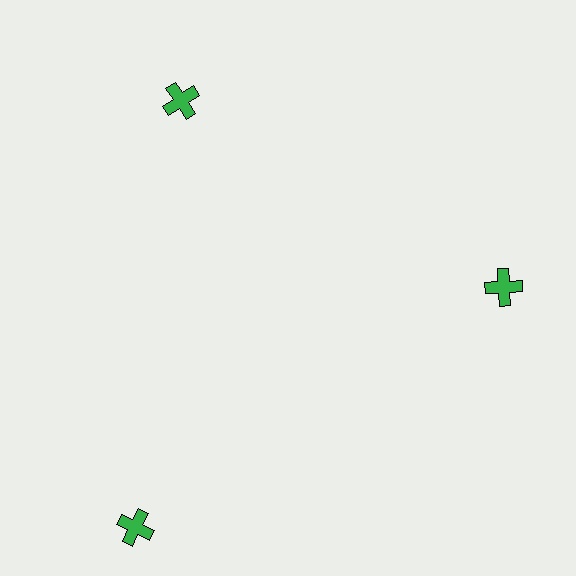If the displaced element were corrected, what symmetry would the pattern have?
It would have 3-fold rotational symmetry — the pattern would map onto itself every 120 degrees.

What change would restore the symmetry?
The symmetry would be restored by moving it inward, back onto the ring so that all 3 crosses sit at equal angles and equal distance from the center.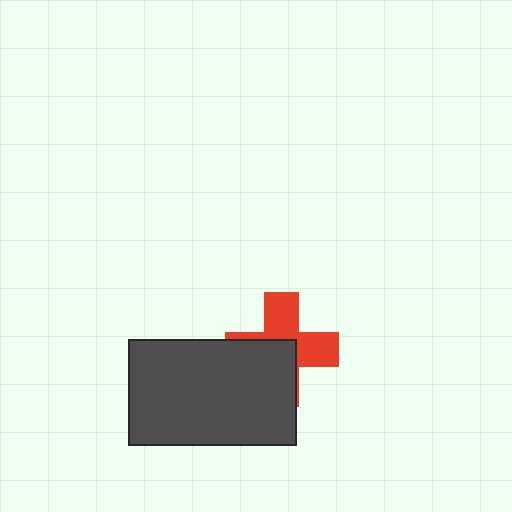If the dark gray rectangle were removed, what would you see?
You would see the complete red cross.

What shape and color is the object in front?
The object in front is a dark gray rectangle.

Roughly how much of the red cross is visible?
About half of it is visible (roughly 52%).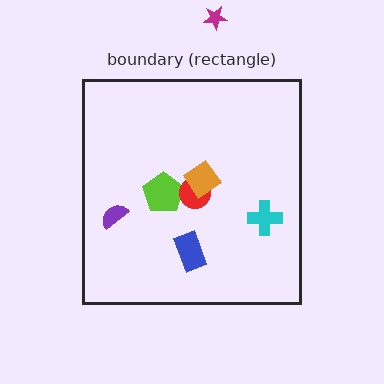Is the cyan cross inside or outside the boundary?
Inside.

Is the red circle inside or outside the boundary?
Inside.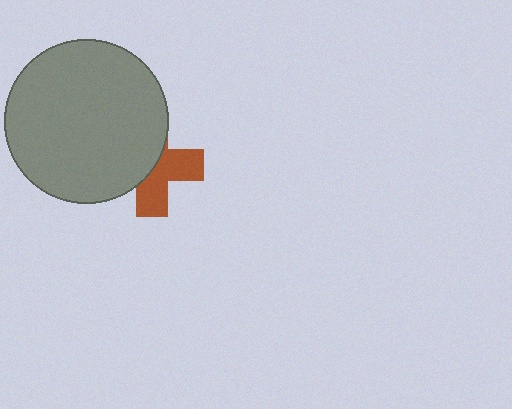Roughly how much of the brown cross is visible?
About half of it is visible (roughly 48%).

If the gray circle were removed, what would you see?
You would see the complete brown cross.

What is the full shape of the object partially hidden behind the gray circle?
The partially hidden object is a brown cross.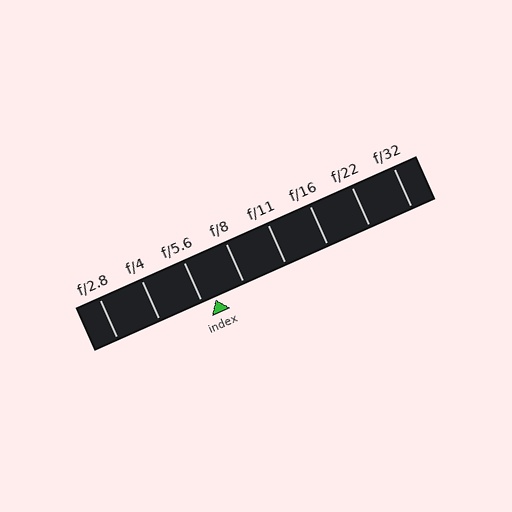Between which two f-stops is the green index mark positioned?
The index mark is between f/5.6 and f/8.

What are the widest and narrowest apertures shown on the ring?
The widest aperture shown is f/2.8 and the narrowest is f/32.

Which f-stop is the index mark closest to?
The index mark is closest to f/5.6.